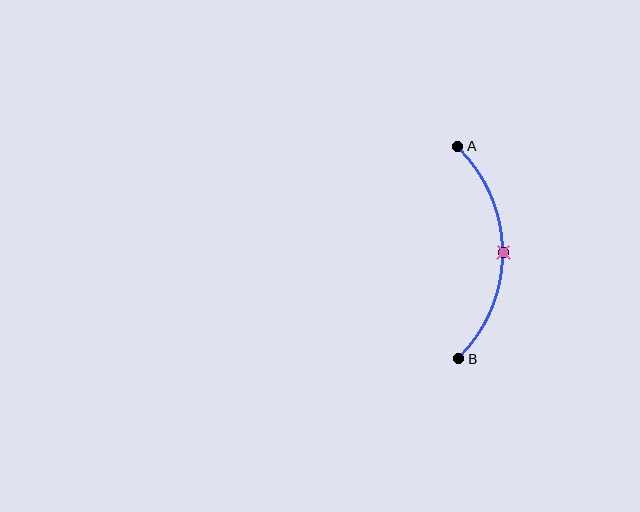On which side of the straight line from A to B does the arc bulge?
The arc bulges to the right of the straight line connecting A and B.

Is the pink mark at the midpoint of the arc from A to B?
Yes. The pink mark lies on the arc at equal arc-length from both A and B — it is the arc midpoint.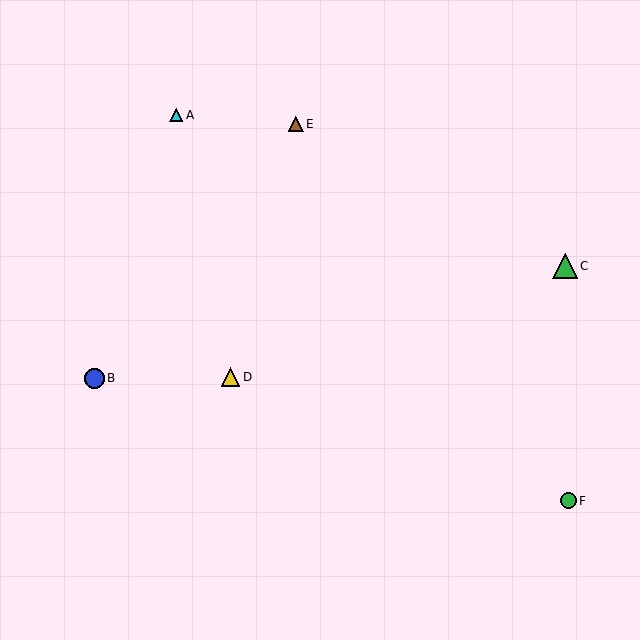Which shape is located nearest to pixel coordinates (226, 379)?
The yellow triangle (labeled D) at (230, 377) is nearest to that location.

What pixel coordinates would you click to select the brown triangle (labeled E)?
Click at (296, 124) to select the brown triangle E.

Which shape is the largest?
The green triangle (labeled C) is the largest.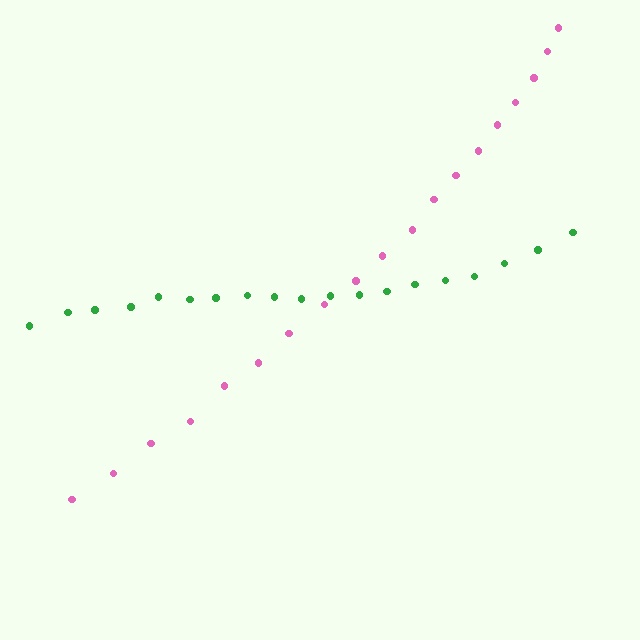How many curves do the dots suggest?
There are 2 distinct paths.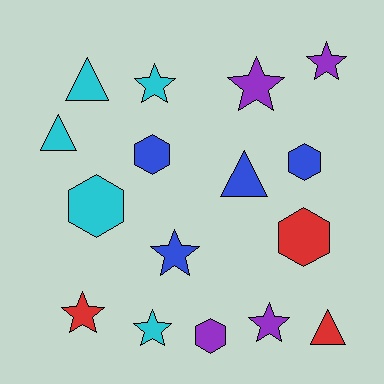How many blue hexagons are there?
There are 2 blue hexagons.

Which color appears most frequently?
Cyan, with 5 objects.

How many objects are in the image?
There are 16 objects.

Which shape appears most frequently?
Star, with 7 objects.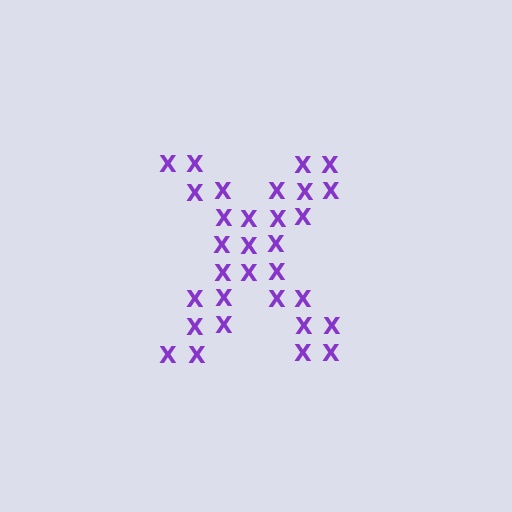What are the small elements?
The small elements are letter X's.